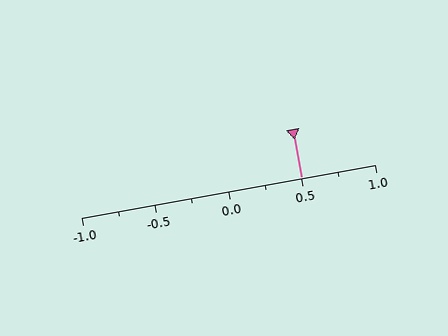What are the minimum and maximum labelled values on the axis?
The axis runs from -1.0 to 1.0.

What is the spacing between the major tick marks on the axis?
The major ticks are spaced 0.5 apart.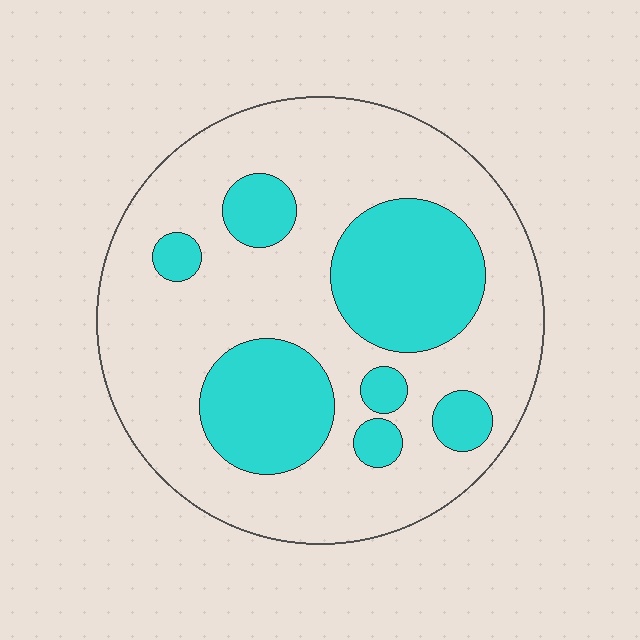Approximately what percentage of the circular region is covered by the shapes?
Approximately 30%.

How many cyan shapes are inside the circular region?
7.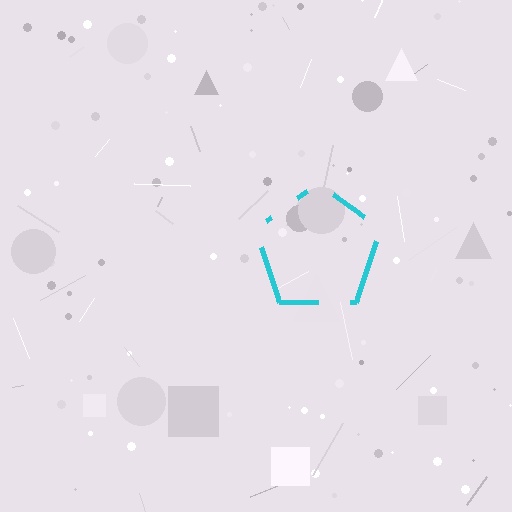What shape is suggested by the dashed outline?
The dashed outline suggests a pentagon.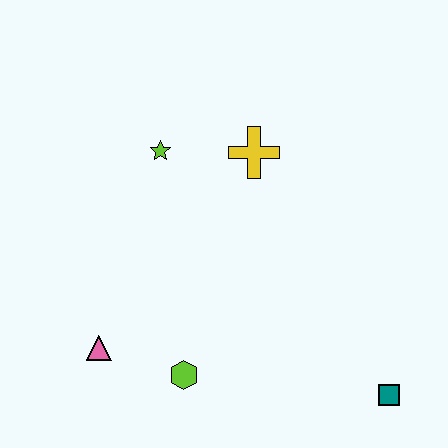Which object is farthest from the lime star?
The teal square is farthest from the lime star.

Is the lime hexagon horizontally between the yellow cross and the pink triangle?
Yes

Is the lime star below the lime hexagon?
No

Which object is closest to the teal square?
The lime hexagon is closest to the teal square.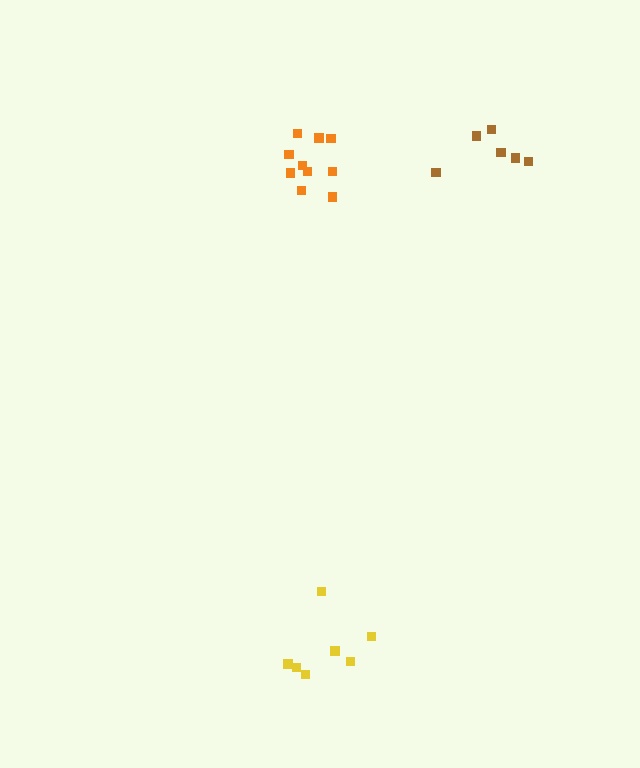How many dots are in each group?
Group 1: 6 dots, Group 2: 10 dots, Group 3: 7 dots (23 total).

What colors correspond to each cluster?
The clusters are colored: brown, orange, yellow.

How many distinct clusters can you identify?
There are 3 distinct clusters.